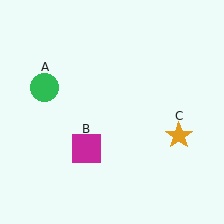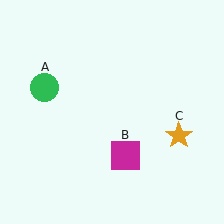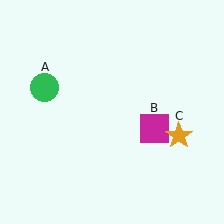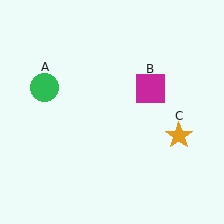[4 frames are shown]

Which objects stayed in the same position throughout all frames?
Green circle (object A) and orange star (object C) remained stationary.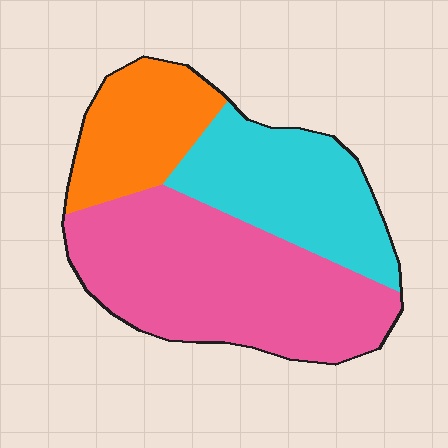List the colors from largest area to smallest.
From largest to smallest: pink, cyan, orange.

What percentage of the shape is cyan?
Cyan covers around 30% of the shape.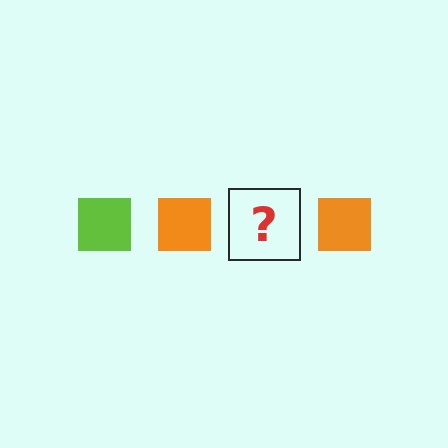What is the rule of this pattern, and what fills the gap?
The rule is that the pattern cycles through lime, orange squares. The gap should be filled with a lime square.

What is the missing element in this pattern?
The missing element is a lime square.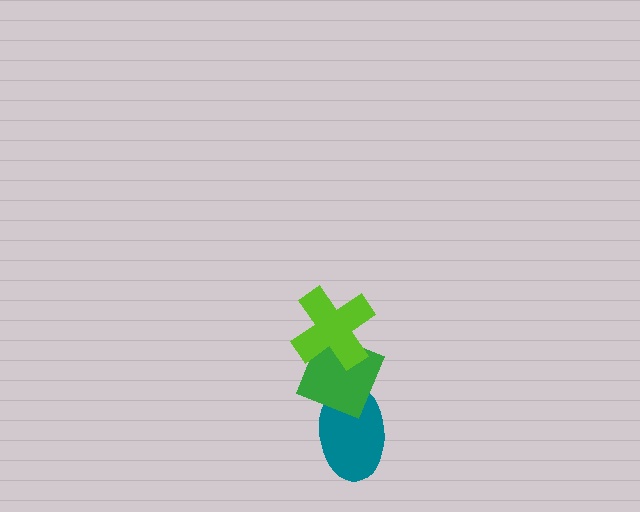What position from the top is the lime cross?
The lime cross is 1st from the top.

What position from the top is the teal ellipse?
The teal ellipse is 3rd from the top.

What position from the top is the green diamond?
The green diamond is 2nd from the top.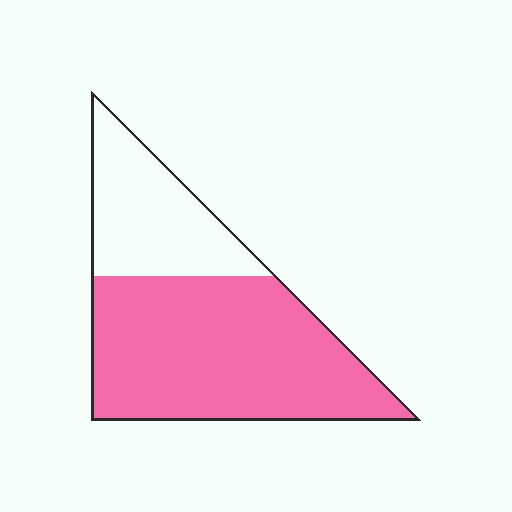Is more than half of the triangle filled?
Yes.